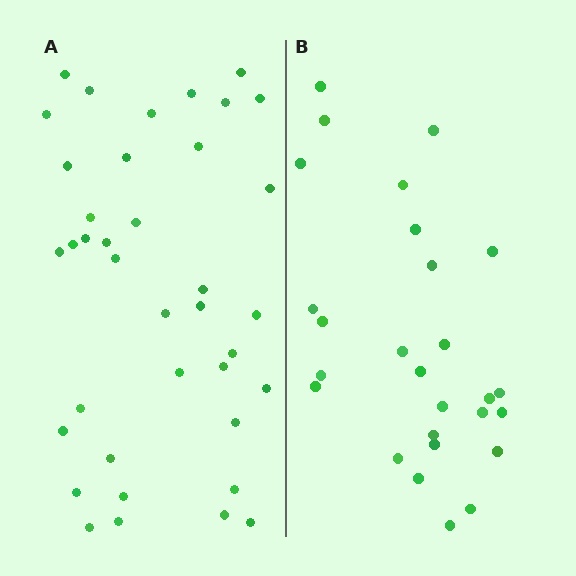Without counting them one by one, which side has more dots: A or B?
Region A (the left region) has more dots.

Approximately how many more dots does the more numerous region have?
Region A has roughly 12 or so more dots than region B.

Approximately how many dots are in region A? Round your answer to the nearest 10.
About 40 dots. (The exact count is 38, which rounds to 40.)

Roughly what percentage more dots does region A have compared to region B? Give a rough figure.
About 40% more.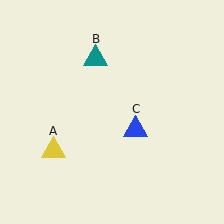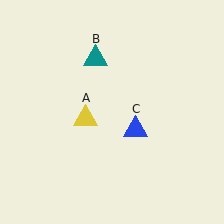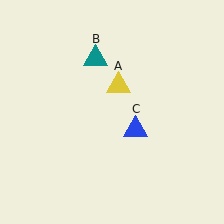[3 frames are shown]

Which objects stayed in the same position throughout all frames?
Teal triangle (object B) and blue triangle (object C) remained stationary.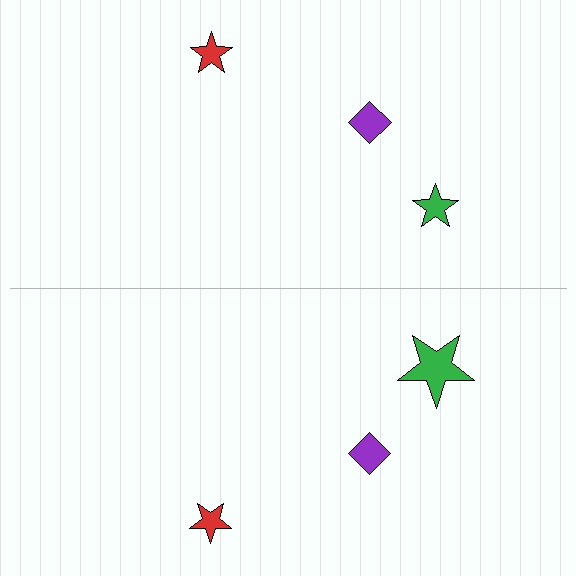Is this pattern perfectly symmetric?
No, the pattern is not perfectly symmetric. The green star on the bottom side has a different size than its mirror counterpart.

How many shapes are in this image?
There are 6 shapes in this image.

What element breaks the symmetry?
The green star on the bottom side has a different size than its mirror counterpart.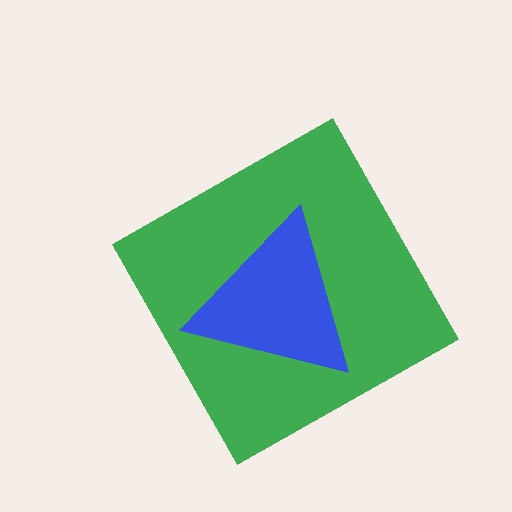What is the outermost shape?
The green diamond.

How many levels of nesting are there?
2.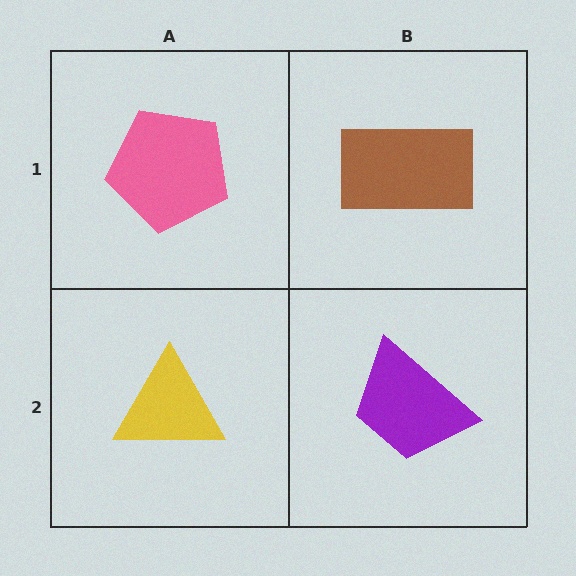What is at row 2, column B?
A purple trapezoid.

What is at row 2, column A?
A yellow triangle.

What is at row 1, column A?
A pink pentagon.